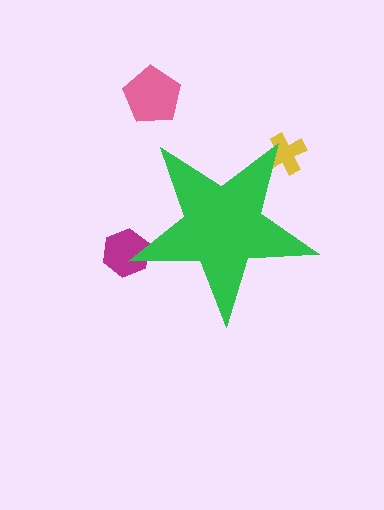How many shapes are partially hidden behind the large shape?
2 shapes are partially hidden.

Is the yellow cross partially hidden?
Yes, the yellow cross is partially hidden behind the green star.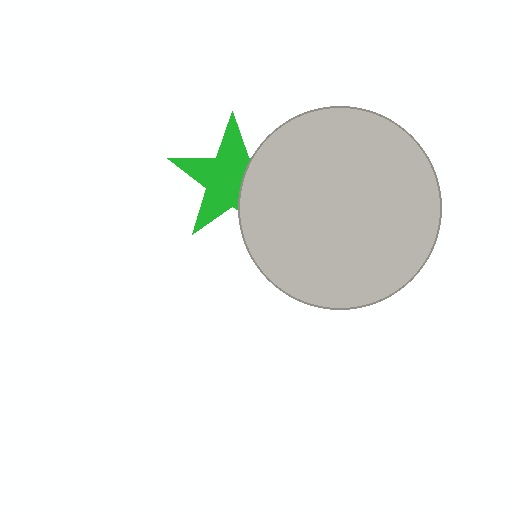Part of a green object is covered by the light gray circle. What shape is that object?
It is a star.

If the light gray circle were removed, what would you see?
You would see the complete green star.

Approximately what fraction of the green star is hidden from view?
Roughly 34% of the green star is hidden behind the light gray circle.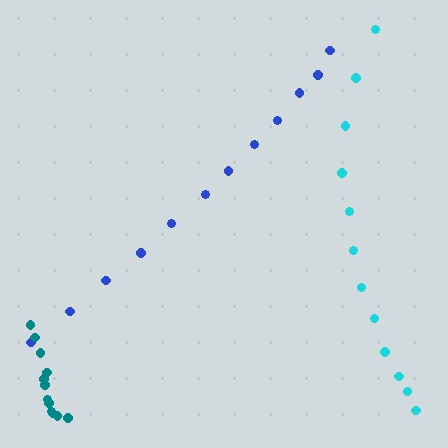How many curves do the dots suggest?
There are 3 distinct paths.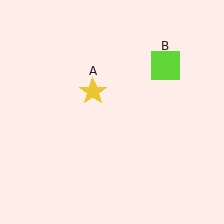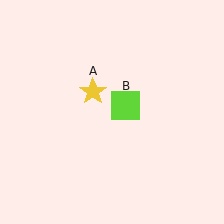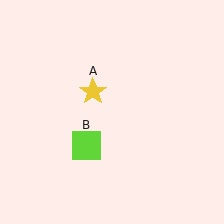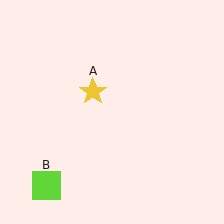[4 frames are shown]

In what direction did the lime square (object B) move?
The lime square (object B) moved down and to the left.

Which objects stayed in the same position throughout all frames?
Yellow star (object A) remained stationary.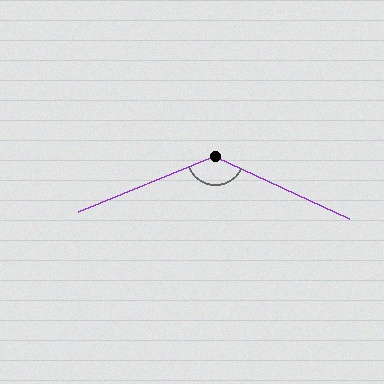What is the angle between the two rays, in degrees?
Approximately 133 degrees.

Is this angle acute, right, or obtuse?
It is obtuse.